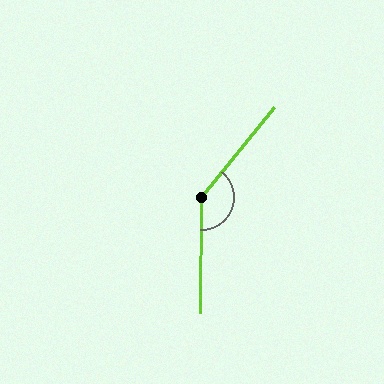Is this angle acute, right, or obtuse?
It is obtuse.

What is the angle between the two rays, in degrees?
Approximately 142 degrees.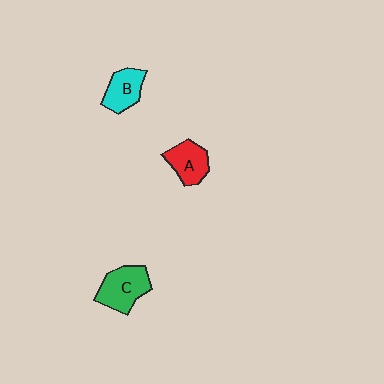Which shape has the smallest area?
Shape B (cyan).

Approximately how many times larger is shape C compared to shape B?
Approximately 1.4 times.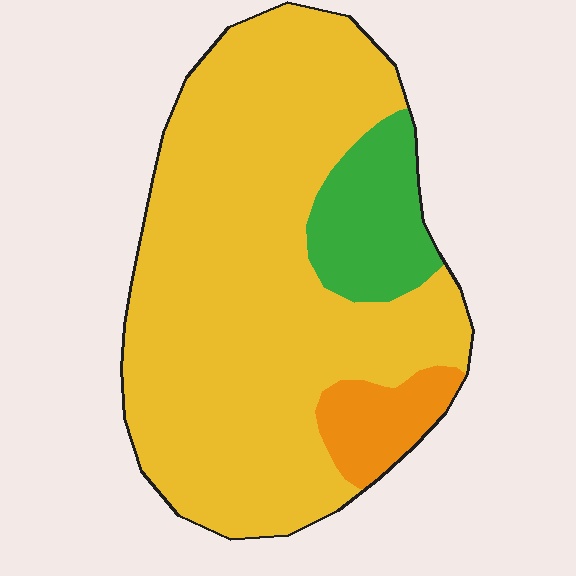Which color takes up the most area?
Yellow, at roughly 80%.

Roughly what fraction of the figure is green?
Green takes up about one eighth (1/8) of the figure.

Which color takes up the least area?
Orange, at roughly 10%.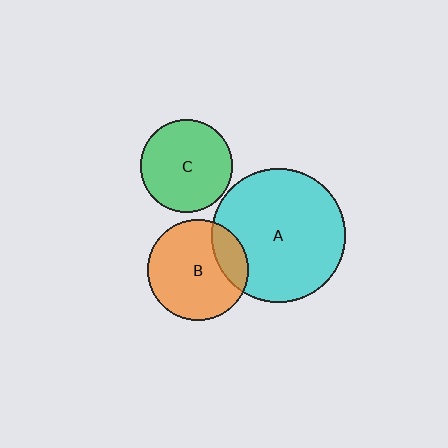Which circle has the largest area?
Circle A (cyan).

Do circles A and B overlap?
Yes.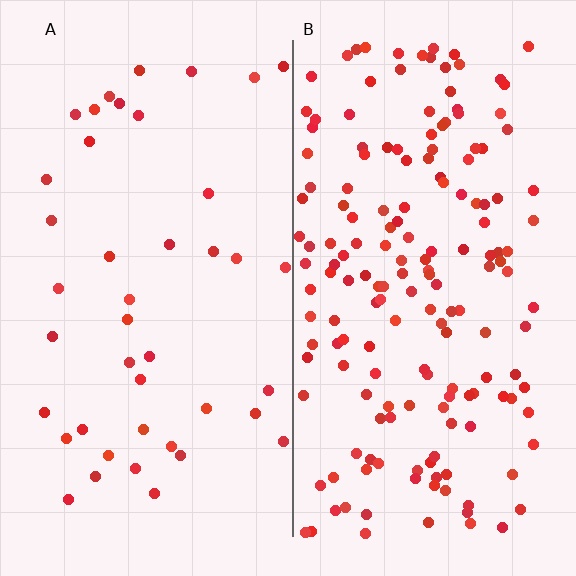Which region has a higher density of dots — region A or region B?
B (the right).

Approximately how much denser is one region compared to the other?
Approximately 4.1× — region B over region A.